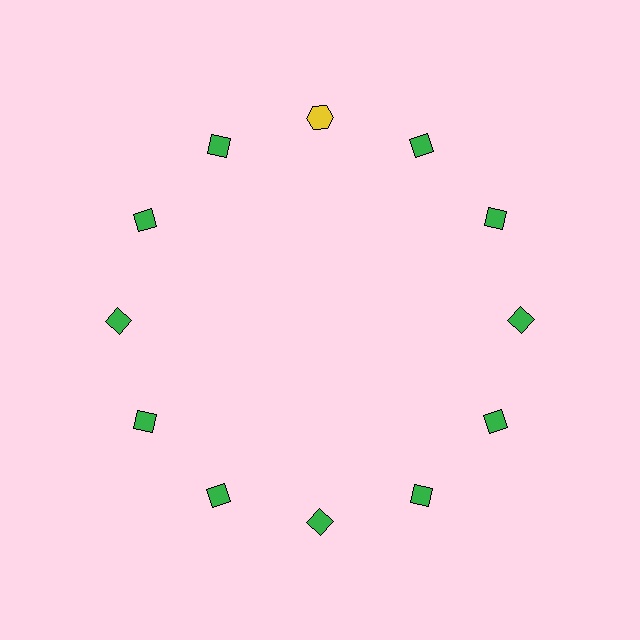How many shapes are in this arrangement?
There are 12 shapes arranged in a ring pattern.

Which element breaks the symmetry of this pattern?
The yellow hexagon at roughly the 12 o'clock position breaks the symmetry. All other shapes are green diamonds.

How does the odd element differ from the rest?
It differs in both color (yellow instead of green) and shape (hexagon instead of diamond).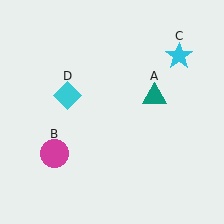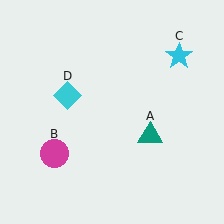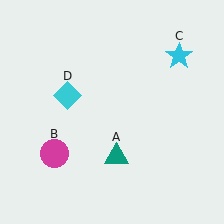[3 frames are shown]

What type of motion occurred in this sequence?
The teal triangle (object A) rotated clockwise around the center of the scene.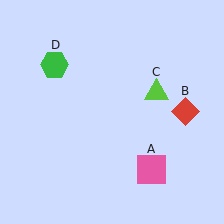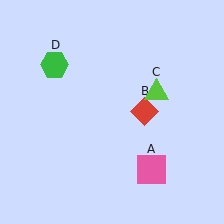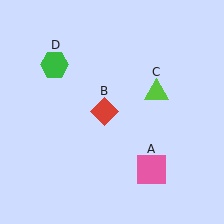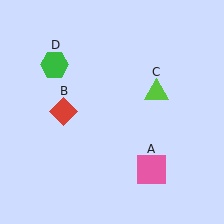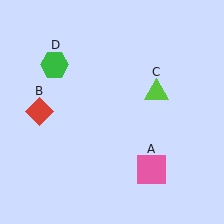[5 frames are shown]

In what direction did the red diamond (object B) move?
The red diamond (object B) moved left.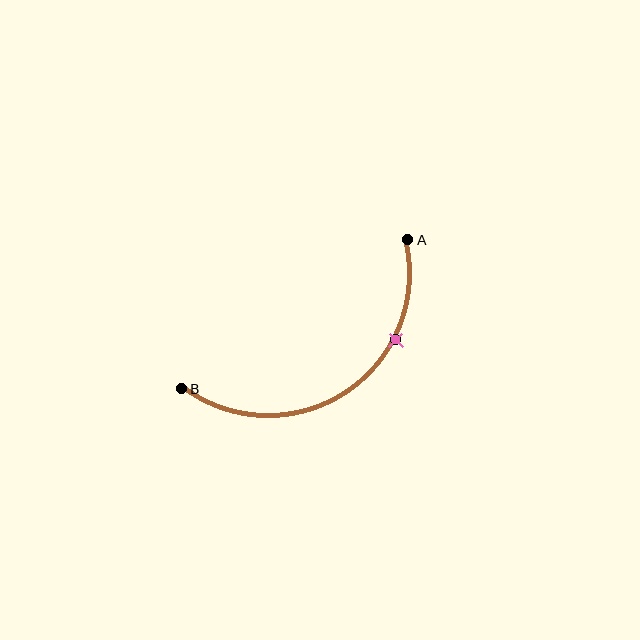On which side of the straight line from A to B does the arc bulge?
The arc bulges below the straight line connecting A and B.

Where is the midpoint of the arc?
The arc midpoint is the point on the curve farthest from the straight line joining A and B. It sits below that line.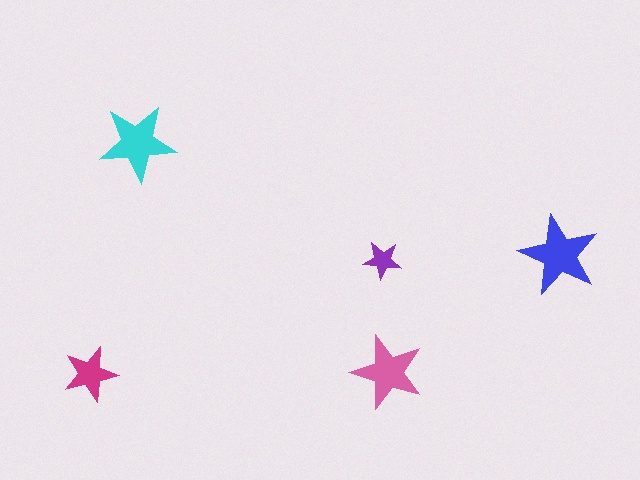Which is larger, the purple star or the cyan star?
The cyan one.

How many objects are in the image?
There are 5 objects in the image.